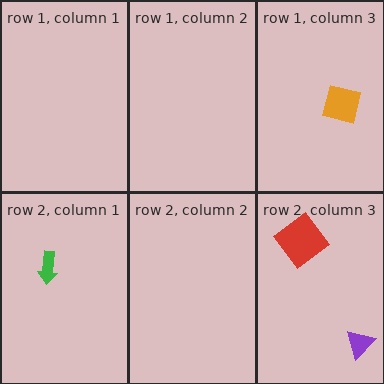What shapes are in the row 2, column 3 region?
The red diamond, the purple triangle.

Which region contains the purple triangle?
The row 2, column 3 region.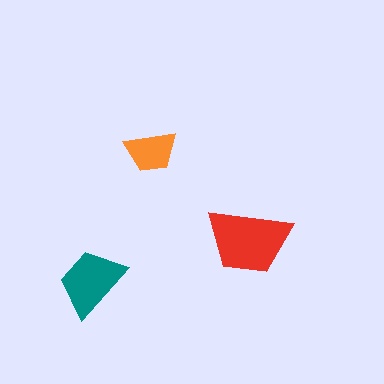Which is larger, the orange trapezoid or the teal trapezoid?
The teal one.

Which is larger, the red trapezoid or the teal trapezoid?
The red one.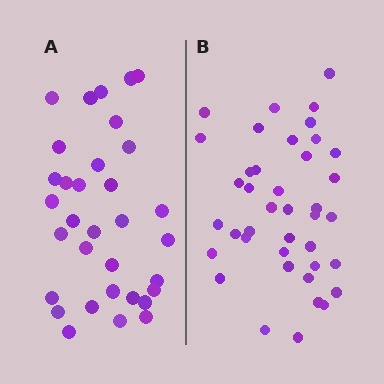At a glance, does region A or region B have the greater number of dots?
Region B (the right region) has more dots.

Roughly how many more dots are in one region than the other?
Region B has roughly 8 or so more dots than region A.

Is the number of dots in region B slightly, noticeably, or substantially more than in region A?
Region B has only slightly more — the two regions are fairly close. The ratio is roughly 1.2 to 1.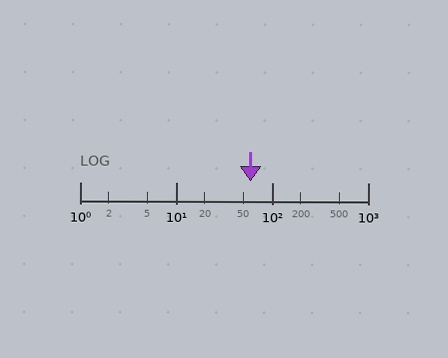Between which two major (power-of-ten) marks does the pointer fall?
The pointer is between 10 and 100.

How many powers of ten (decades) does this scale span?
The scale spans 3 decades, from 1 to 1000.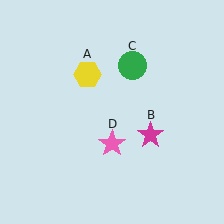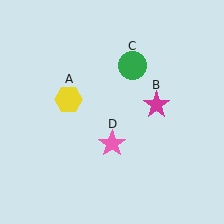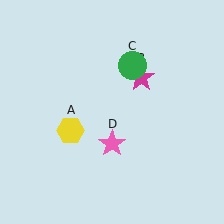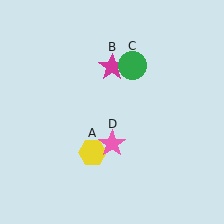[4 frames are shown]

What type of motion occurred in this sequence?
The yellow hexagon (object A), magenta star (object B) rotated counterclockwise around the center of the scene.